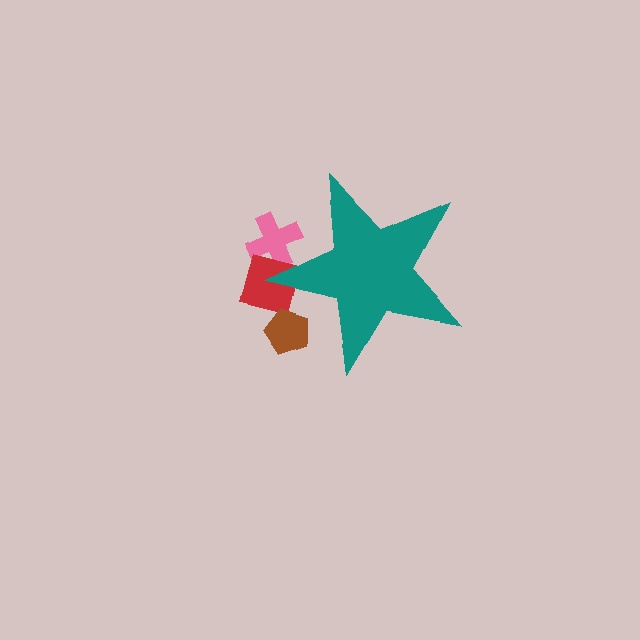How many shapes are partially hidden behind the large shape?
3 shapes are partially hidden.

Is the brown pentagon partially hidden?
Yes, the brown pentagon is partially hidden behind the teal star.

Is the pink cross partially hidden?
Yes, the pink cross is partially hidden behind the teal star.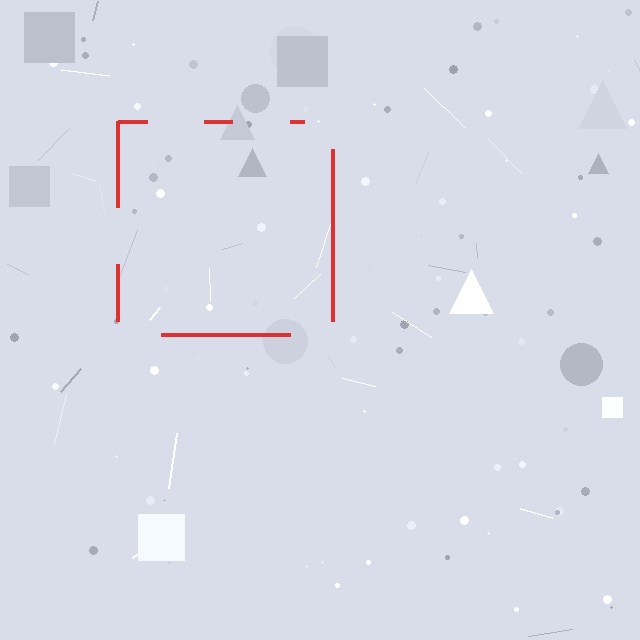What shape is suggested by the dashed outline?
The dashed outline suggests a square.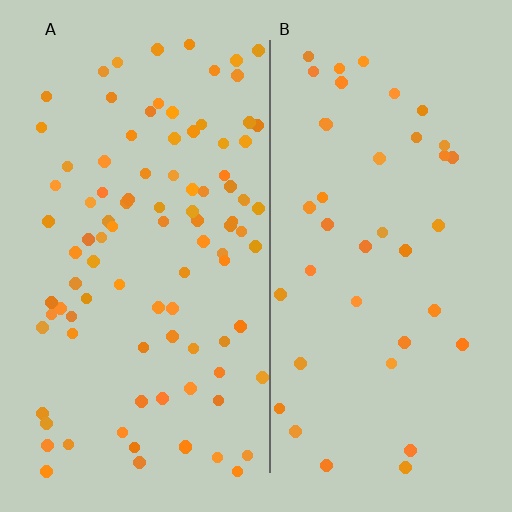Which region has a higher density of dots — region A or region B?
A (the left).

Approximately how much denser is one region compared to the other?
Approximately 2.4× — region A over region B.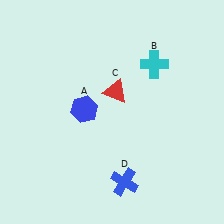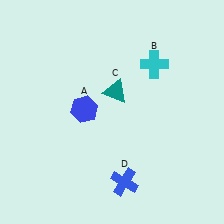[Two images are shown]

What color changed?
The triangle (C) changed from red in Image 1 to teal in Image 2.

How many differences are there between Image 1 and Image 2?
There is 1 difference between the two images.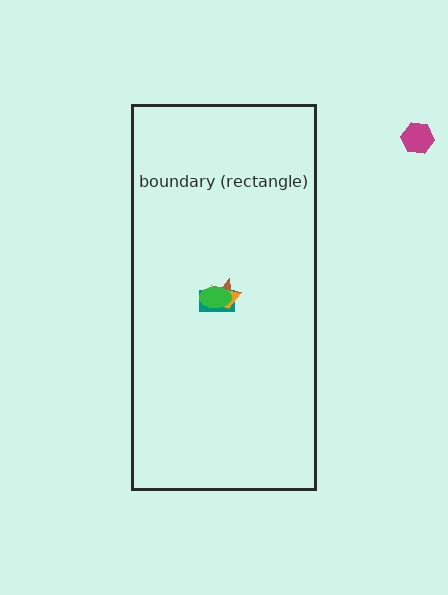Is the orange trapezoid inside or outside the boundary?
Inside.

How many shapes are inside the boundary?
4 inside, 1 outside.